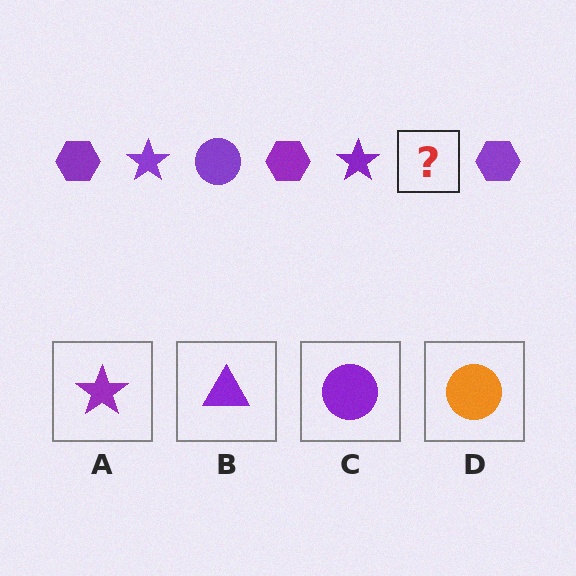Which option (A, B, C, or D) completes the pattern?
C.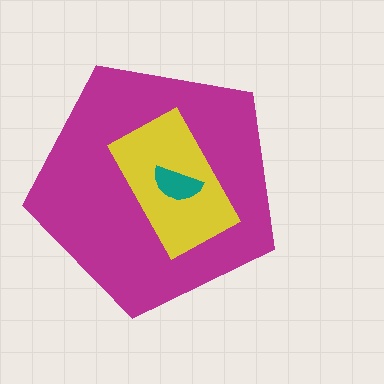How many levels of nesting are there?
3.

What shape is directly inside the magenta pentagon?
The yellow rectangle.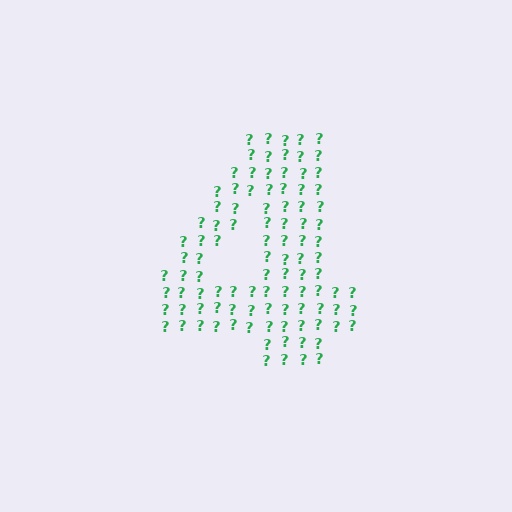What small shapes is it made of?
It is made of small question marks.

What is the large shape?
The large shape is the digit 4.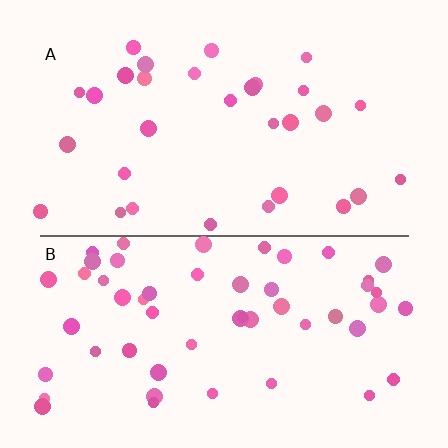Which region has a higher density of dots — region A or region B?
B (the bottom).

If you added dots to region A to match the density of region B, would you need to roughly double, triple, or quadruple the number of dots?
Approximately double.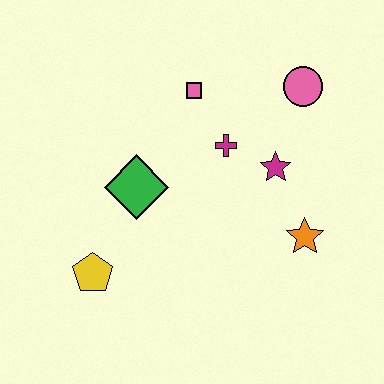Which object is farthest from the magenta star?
The yellow pentagon is farthest from the magenta star.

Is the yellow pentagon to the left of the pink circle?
Yes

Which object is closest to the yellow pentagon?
The green diamond is closest to the yellow pentagon.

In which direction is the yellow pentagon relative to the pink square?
The yellow pentagon is below the pink square.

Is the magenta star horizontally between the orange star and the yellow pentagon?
Yes